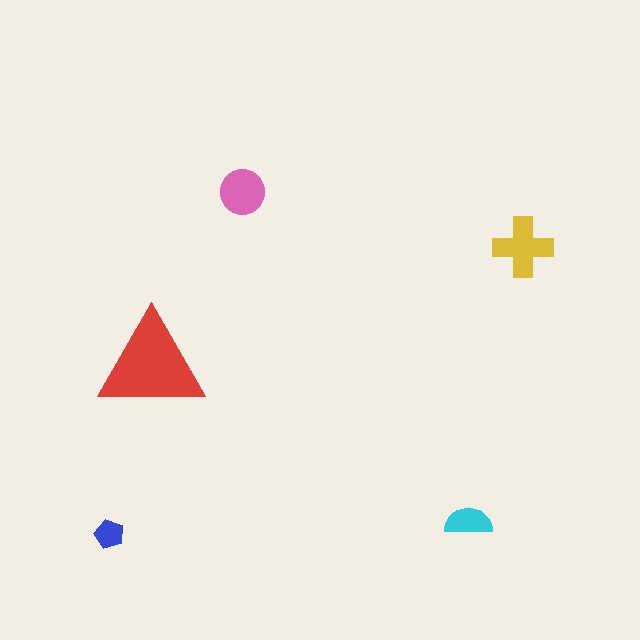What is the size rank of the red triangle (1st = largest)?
1st.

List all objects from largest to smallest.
The red triangle, the yellow cross, the pink circle, the cyan semicircle, the blue pentagon.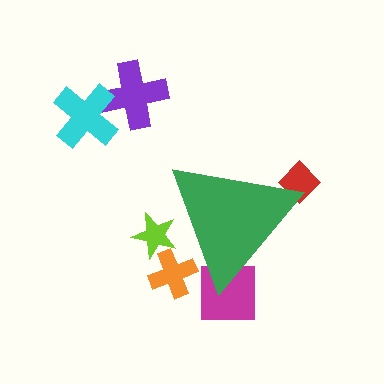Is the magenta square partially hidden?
Yes, the magenta square is partially hidden behind the green triangle.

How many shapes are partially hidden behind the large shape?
4 shapes are partially hidden.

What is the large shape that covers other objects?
A green triangle.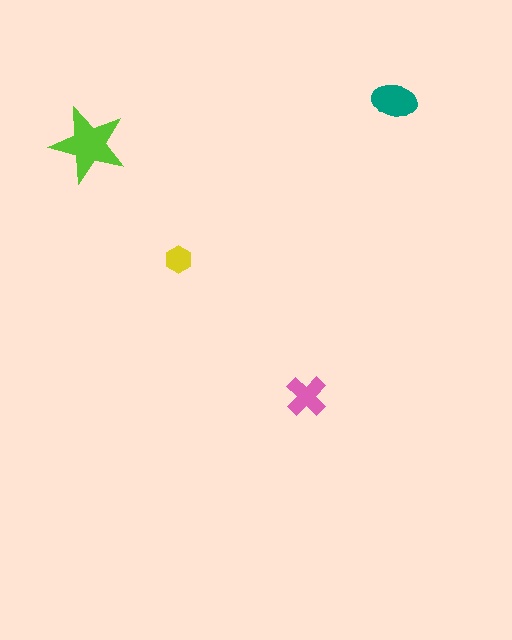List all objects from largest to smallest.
The lime star, the teal ellipse, the pink cross, the yellow hexagon.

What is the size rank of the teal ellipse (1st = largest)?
2nd.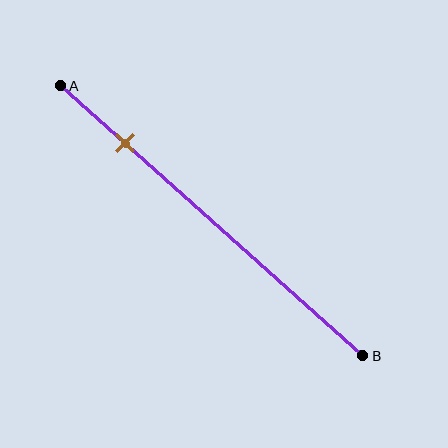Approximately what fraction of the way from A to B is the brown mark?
The brown mark is approximately 20% of the way from A to B.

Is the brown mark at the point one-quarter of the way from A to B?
No, the mark is at about 20% from A, not at the 25% one-quarter point.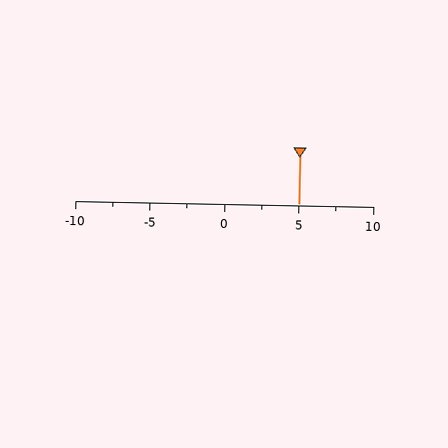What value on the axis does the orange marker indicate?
The marker indicates approximately 5.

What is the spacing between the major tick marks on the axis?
The major ticks are spaced 5 apart.